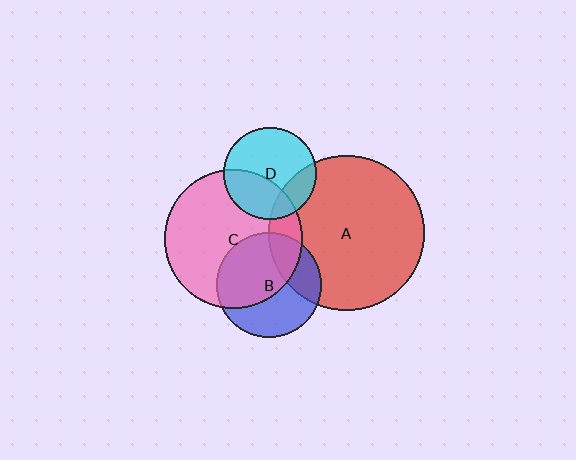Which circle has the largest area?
Circle A (red).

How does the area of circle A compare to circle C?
Approximately 1.3 times.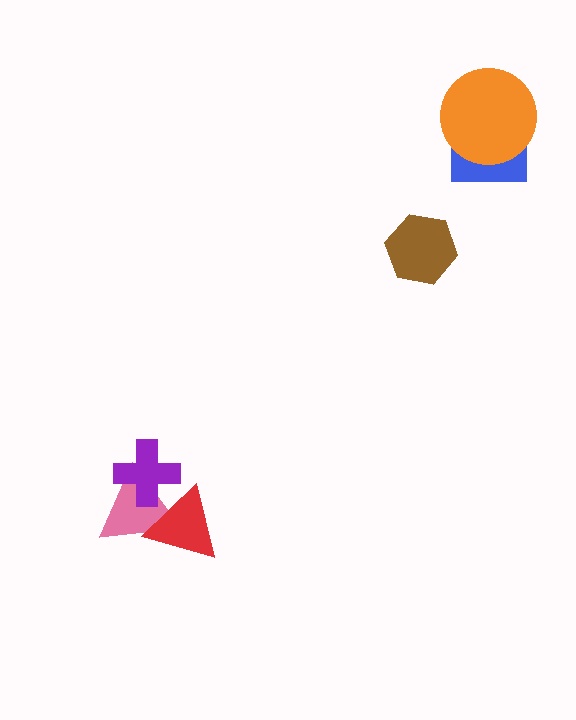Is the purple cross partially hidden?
Yes, it is partially covered by another shape.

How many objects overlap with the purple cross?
2 objects overlap with the purple cross.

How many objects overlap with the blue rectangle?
1 object overlaps with the blue rectangle.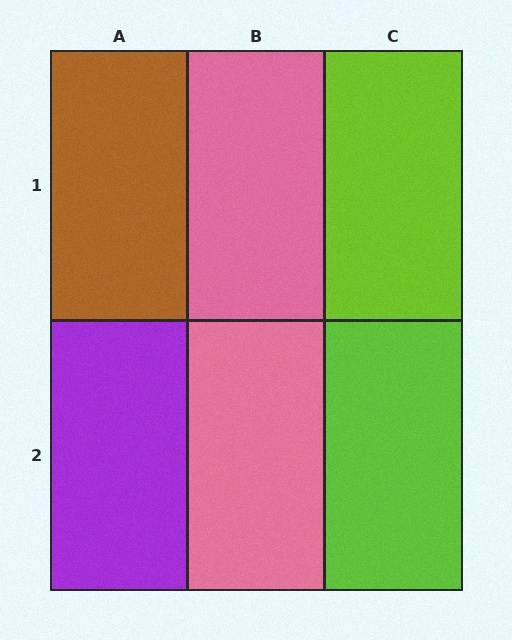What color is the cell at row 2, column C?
Lime.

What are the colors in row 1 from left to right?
Brown, pink, lime.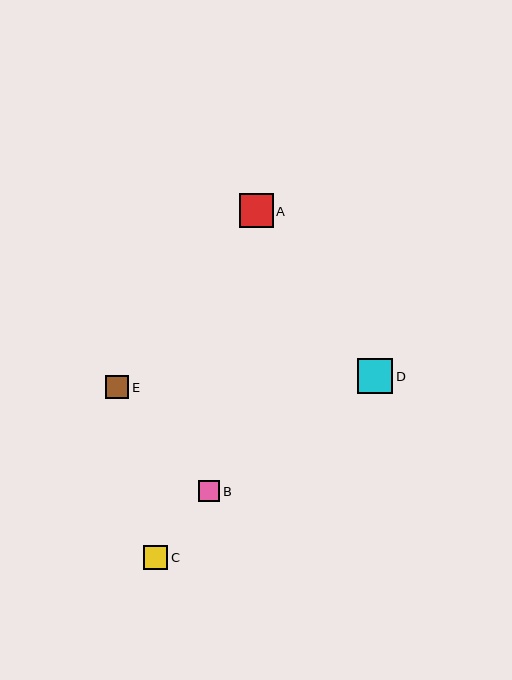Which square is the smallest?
Square B is the smallest with a size of approximately 21 pixels.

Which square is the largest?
Square D is the largest with a size of approximately 35 pixels.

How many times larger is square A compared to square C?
Square A is approximately 1.4 times the size of square C.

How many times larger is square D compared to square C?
Square D is approximately 1.4 times the size of square C.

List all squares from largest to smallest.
From largest to smallest: D, A, C, E, B.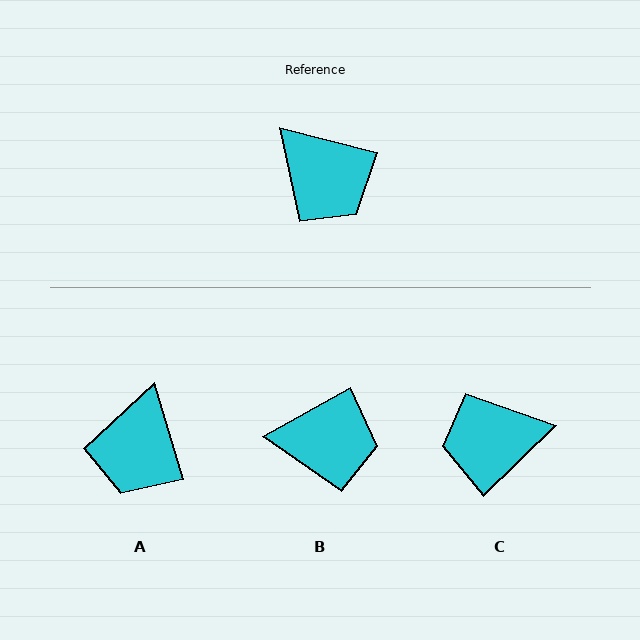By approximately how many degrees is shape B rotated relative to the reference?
Approximately 44 degrees counter-clockwise.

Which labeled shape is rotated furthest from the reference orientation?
C, about 121 degrees away.